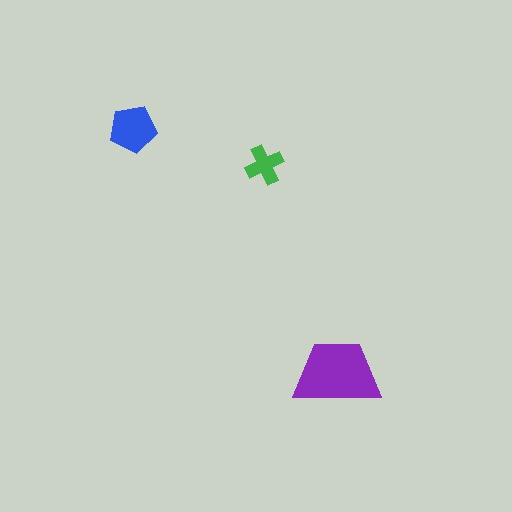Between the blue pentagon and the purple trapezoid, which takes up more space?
The purple trapezoid.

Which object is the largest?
The purple trapezoid.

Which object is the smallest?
The green cross.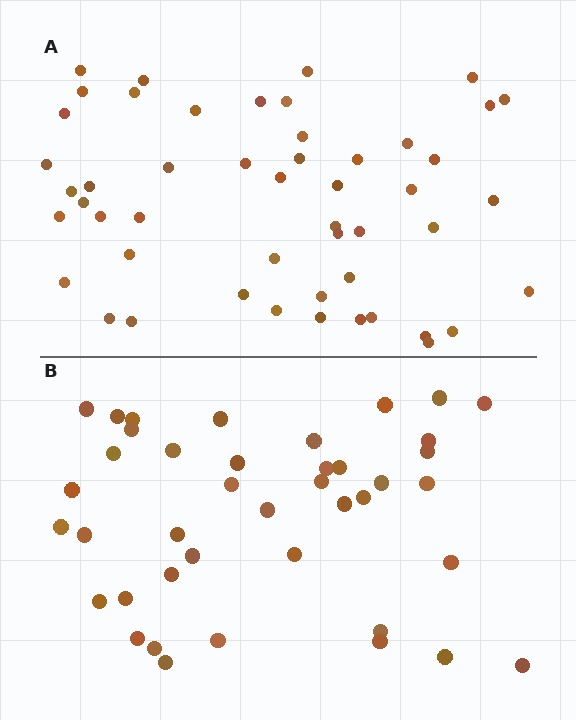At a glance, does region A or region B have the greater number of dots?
Region A (the top region) has more dots.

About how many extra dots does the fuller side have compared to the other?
Region A has roughly 8 or so more dots than region B.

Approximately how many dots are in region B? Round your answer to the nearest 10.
About 40 dots. (The exact count is 41, which rounds to 40.)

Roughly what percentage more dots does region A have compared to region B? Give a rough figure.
About 20% more.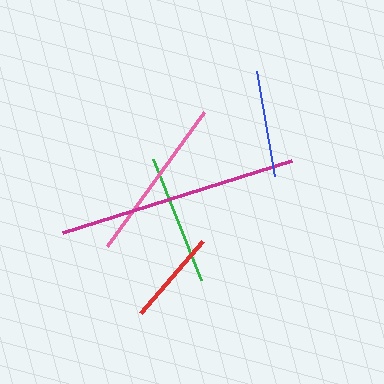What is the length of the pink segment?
The pink segment is approximately 165 pixels long.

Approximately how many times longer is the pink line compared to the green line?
The pink line is approximately 1.3 times the length of the green line.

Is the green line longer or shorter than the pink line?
The pink line is longer than the green line.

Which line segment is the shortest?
The red line is the shortest at approximately 95 pixels.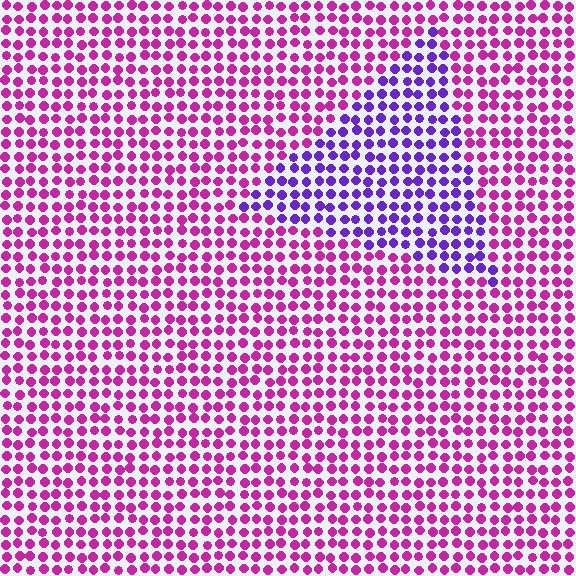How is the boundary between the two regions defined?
The boundary is defined purely by a slight shift in hue (about 47 degrees). Spacing, size, and orientation are identical on both sides.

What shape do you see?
I see a triangle.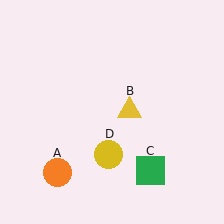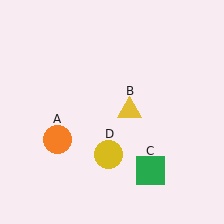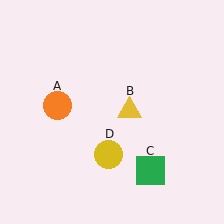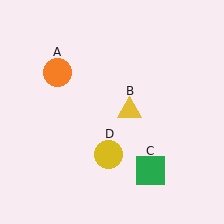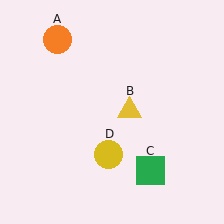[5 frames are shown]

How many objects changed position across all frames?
1 object changed position: orange circle (object A).